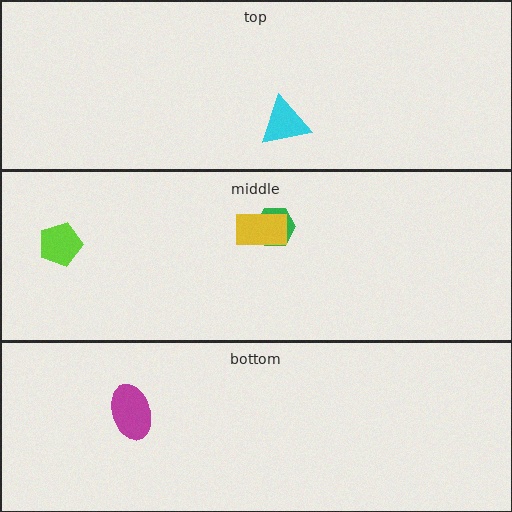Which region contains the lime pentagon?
The middle region.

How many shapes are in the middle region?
3.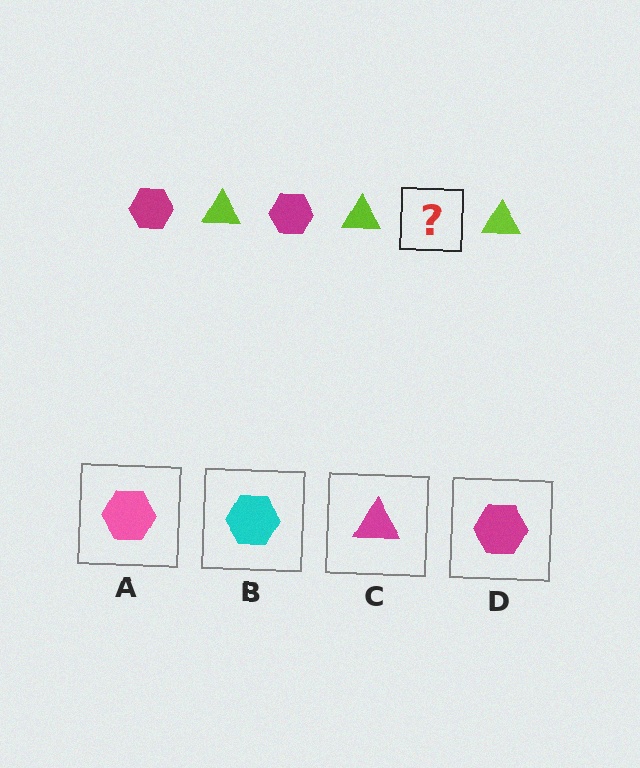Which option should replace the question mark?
Option D.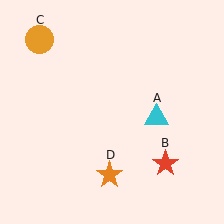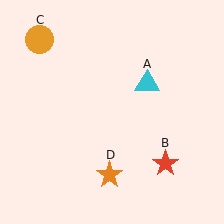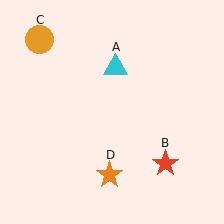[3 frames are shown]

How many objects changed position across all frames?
1 object changed position: cyan triangle (object A).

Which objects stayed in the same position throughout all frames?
Red star (object B) and orange circle (object C) and orange star (object D) remained stationary.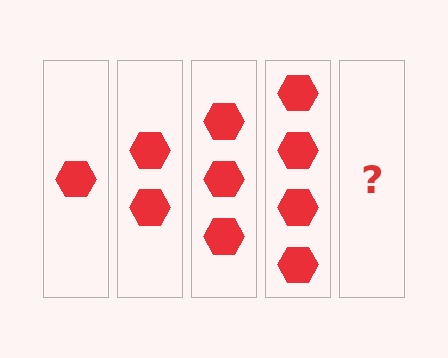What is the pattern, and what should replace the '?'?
The pattern is that each step adds one more hexagon. The '?' should be 5 hexagons.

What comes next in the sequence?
The next element should be 5 hexagons.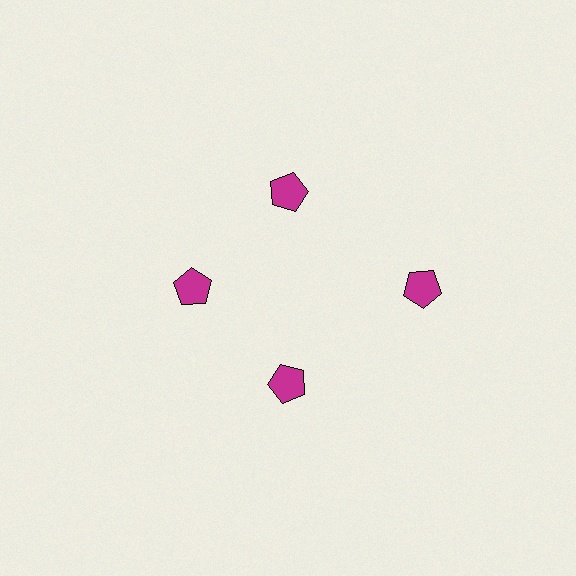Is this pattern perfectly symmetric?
No. The 4 magenta pentagons are arranged in a ring, but one element near the 3 o'clock position is pushed outward from the center, breaking the 4-fold rotational symmetry.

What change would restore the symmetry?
The symmetry would be restored by moving it inward, back onto the ring so that all 4 pentagons sit at equal angles and equal distance from the center.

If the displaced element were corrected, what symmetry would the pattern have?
It would have 4-fold rotational symmetry — the pattern would map onto itself every 90 degrees.